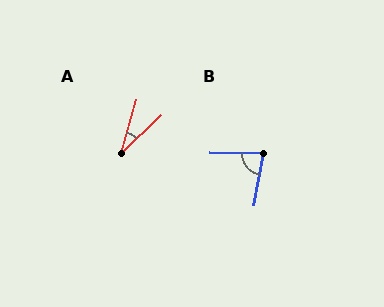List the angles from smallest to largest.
A (30°), B (80°).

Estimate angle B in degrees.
Approximately 80 degrees.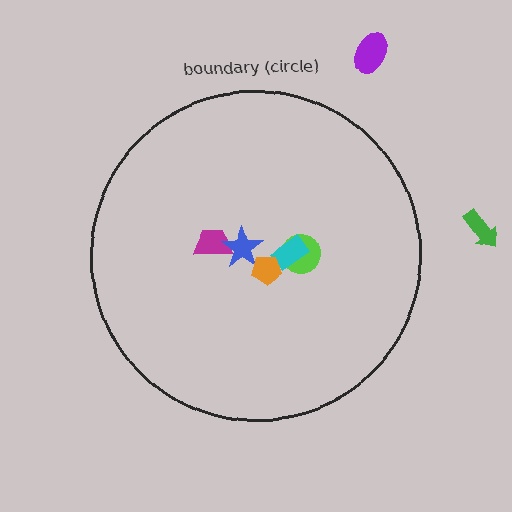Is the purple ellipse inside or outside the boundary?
Outside.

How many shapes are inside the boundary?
5 inside, 2 outside.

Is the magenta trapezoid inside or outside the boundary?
Inside.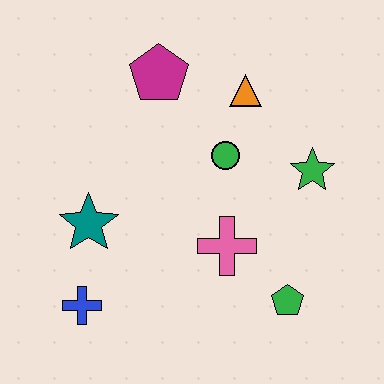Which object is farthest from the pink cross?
The magenta pentagon is farthest from the pink cross.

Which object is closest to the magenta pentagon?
The orange triangle is closest to the magenta pentagon.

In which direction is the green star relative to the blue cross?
The green star is to the right of the blue cross.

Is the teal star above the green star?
No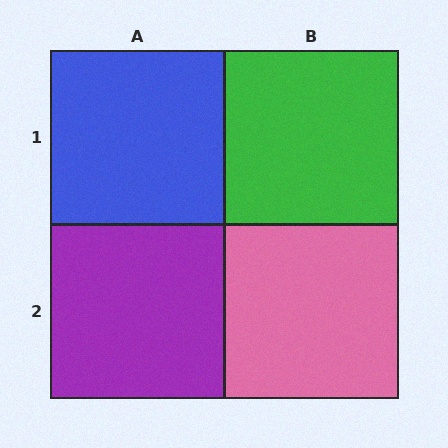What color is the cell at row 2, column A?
Purple.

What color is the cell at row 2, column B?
Pink.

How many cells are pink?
1 cell is pink.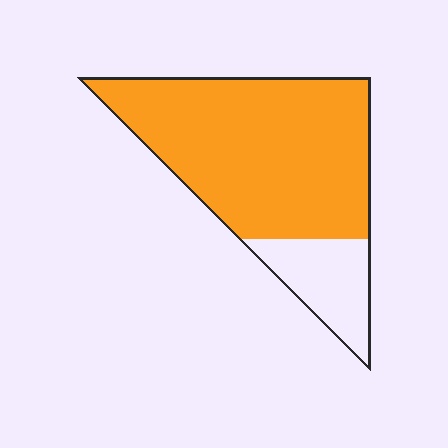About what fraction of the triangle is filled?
About four fifths (4/5).